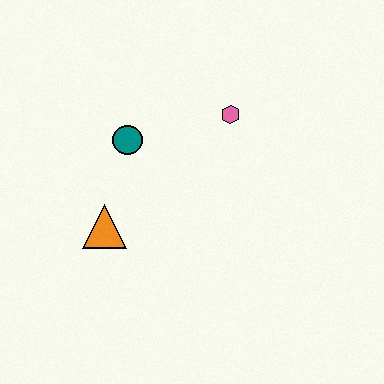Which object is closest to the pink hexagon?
The teal circle is closest to the pink hexagon.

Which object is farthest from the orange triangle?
The pink hexagon is farthest from the orange triangle.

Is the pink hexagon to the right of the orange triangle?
Yes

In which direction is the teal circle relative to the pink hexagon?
The teal circle is to the left of the pink hexagon.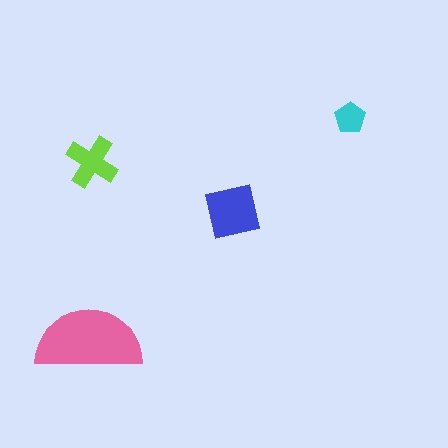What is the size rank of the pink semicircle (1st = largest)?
1st.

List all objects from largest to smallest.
The pink semicircle, the blue square, the lime cross, the cyan pentagon.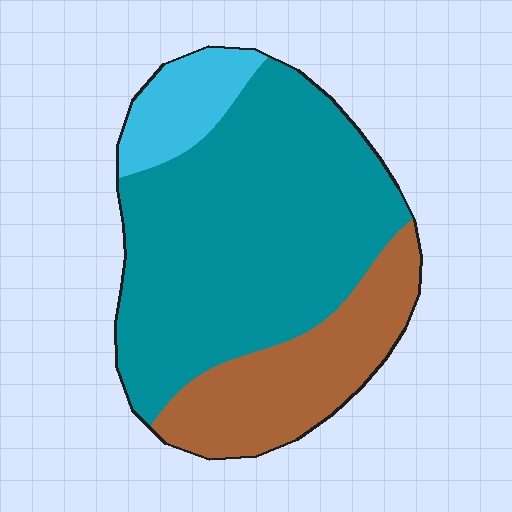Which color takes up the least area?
Cyan, at roughly 10%.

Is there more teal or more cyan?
Teal.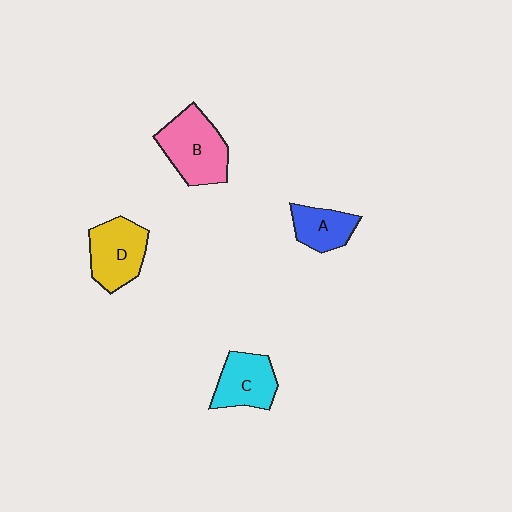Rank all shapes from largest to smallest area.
From largest to smallest: B (pink), D (yellow), C (cyan), A (blue).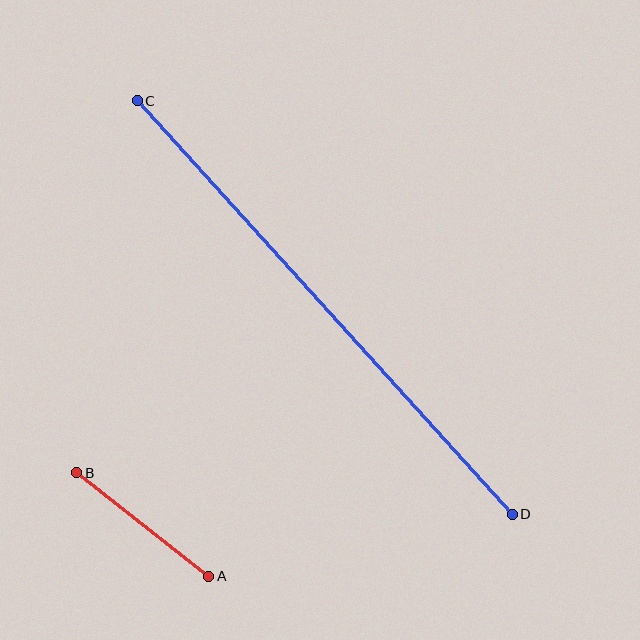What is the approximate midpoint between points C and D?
The midpoint is at approximately (325, 308) pixels.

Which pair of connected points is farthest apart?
Points C and D are farthest apart.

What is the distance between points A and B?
The distance is approximately 168 pixels.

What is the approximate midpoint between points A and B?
The midpoint is at approximately (143, 524) pixels.